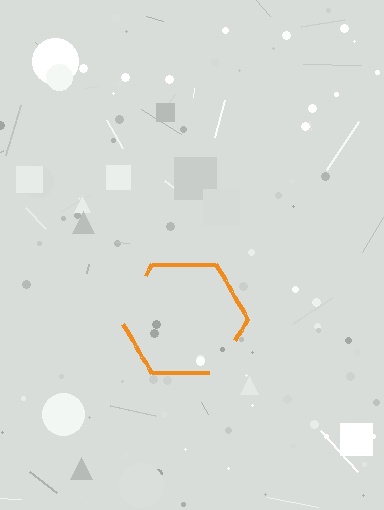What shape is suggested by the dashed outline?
The dashed outline suggests a hexagon.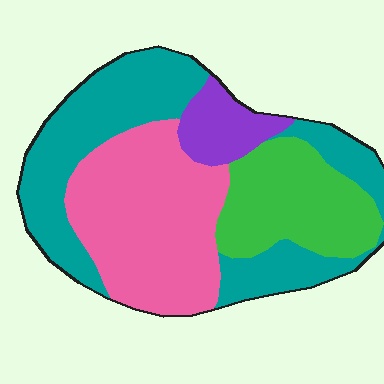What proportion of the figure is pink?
Pink takes up between a third and a half of the figure.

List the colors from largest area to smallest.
From largest to smallest: teal, pink, green, purple.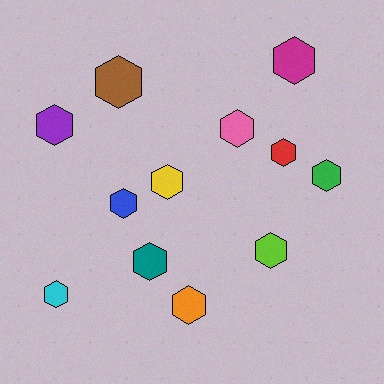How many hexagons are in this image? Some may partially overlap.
There are 12 hexagons.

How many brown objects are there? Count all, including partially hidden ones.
There is 1 brown object.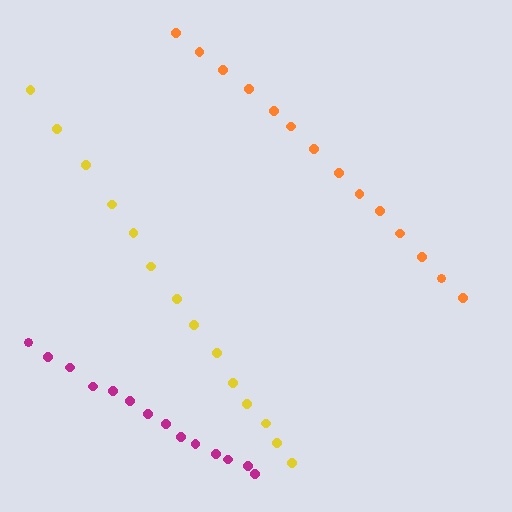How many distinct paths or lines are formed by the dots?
There are 3 distinct paths.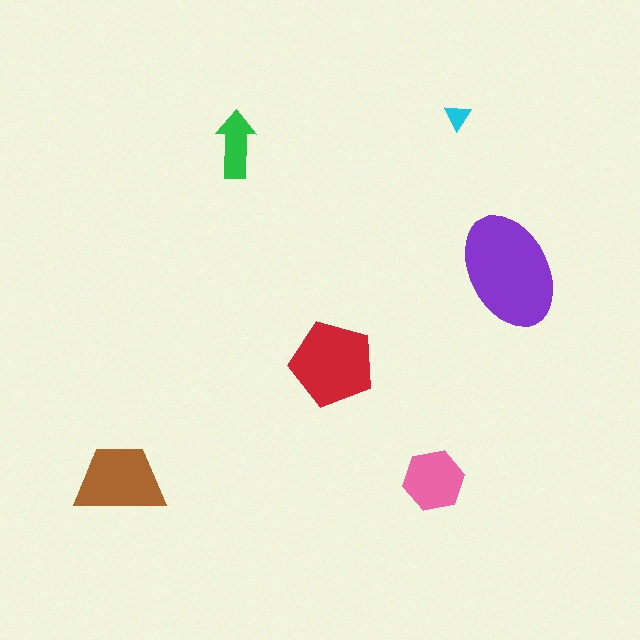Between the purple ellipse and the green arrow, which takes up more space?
The purple ellipse.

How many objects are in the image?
There are 6 objects in the image.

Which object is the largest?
The purple ellipse.